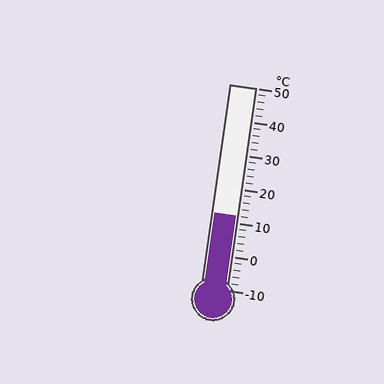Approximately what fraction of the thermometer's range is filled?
The thermometer is filled to approximately 35% of its range.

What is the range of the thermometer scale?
The thermometer scale ranges from -10°C to 50°C.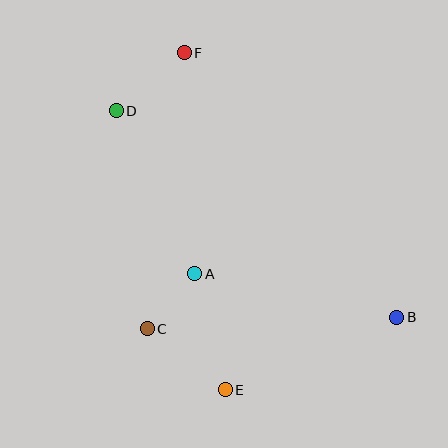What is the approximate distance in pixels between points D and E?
The distance between D and E is approximately 300 pixels.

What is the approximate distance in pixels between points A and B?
The distance between A and B is approximately 207 pixels.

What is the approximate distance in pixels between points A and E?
The distance between A and E is approximately 120 pixels.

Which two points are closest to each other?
Points A and C are closest to each other.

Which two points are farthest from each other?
Points B and D are farthest from each other.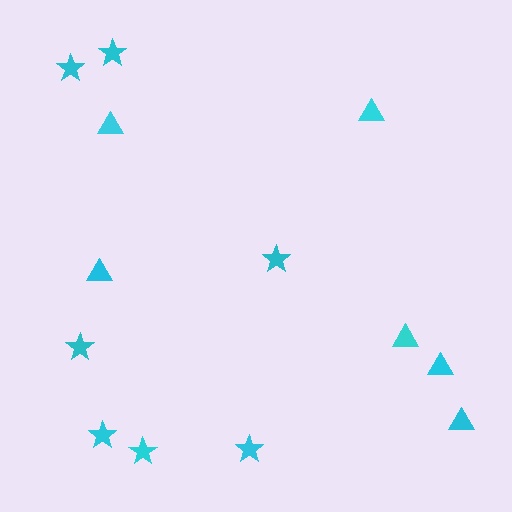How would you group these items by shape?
There are 2 groups: one group of triangles (6) and one group of stars (7).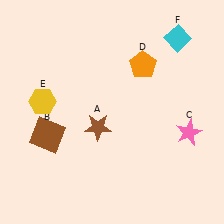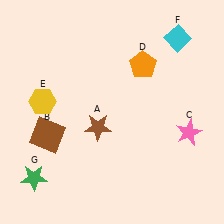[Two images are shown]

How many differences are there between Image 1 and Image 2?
There is 1 difference between the two images.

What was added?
A green star (G) was added in Image 2.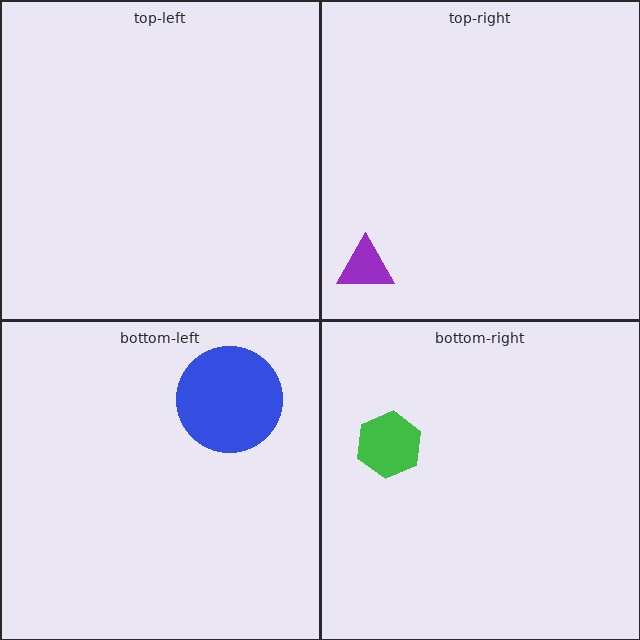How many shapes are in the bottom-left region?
1.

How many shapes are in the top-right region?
1.